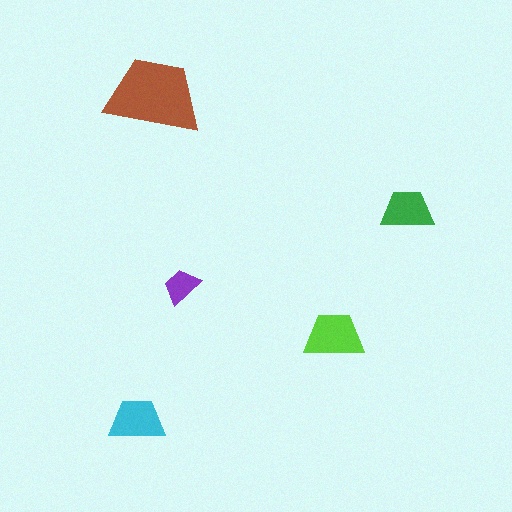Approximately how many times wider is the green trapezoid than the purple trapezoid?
About 1.5 times wider.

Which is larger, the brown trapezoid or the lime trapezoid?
The brown one.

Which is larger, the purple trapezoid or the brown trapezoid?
The brown one.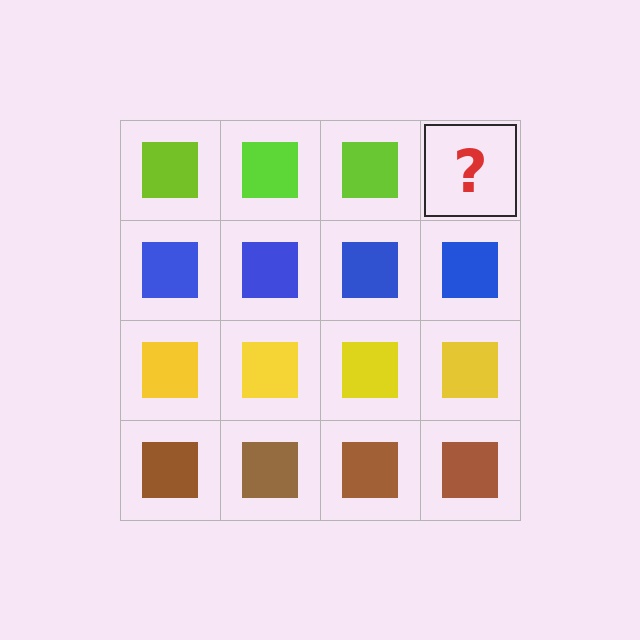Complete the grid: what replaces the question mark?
The question mark should be replaced with a lime square.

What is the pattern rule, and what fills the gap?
The rule is that each row has a consistent color. The gap should be filled with a lime square.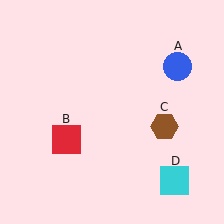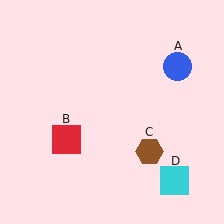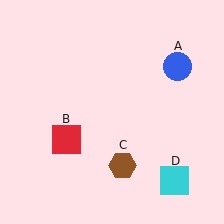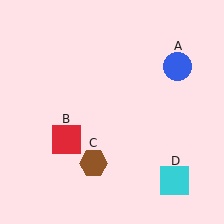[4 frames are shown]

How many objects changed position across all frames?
1 object changed position: brown hexagon (object C).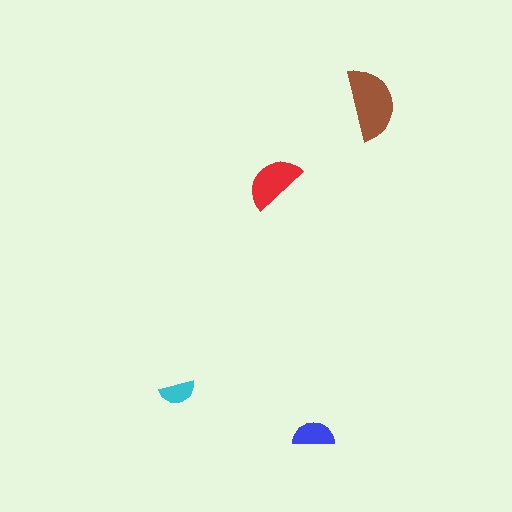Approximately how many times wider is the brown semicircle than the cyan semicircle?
About 2 times wider.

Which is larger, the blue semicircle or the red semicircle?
The red one.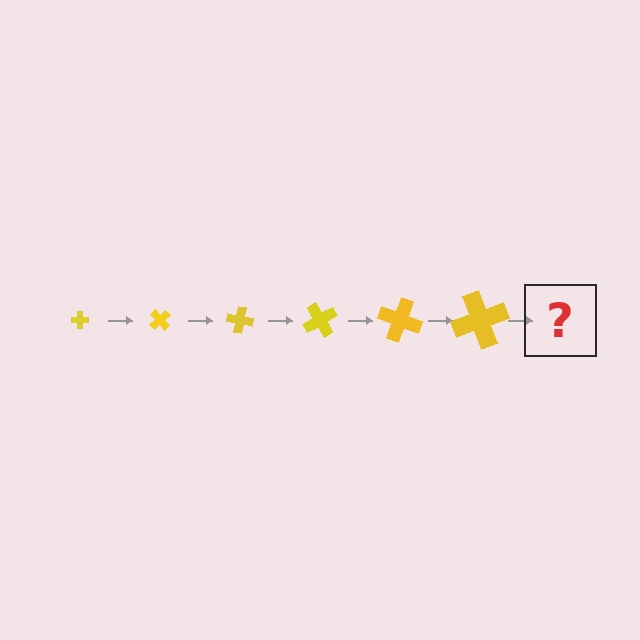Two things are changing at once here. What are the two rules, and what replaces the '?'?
The two rules are that the cross grows larger each step and it rotates 50 degrees each step. The '?' should be a cross, larger than the previous one and rotated 300 degrees from the start.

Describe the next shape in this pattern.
It should be a cross, larger than the previous one and rotated 300 degrees from the start.